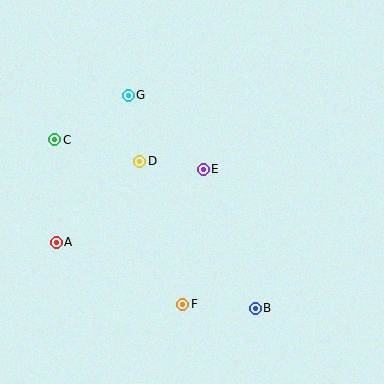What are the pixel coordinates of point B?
Point B is at (255, 308).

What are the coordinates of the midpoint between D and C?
The midpoint between D and C is at (97, 150).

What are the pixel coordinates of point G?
Point G is at (128, 95).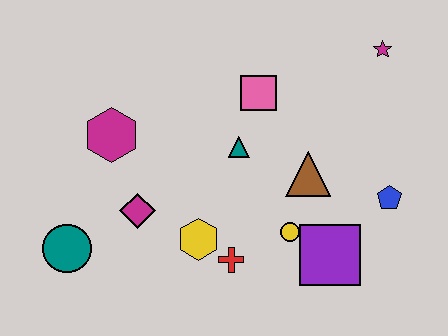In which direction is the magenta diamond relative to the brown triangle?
The magenta diamond is to the left of the brown triangle.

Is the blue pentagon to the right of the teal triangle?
Yes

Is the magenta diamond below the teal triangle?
Yes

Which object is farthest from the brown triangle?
The teal circle is farthest from the brown triangle.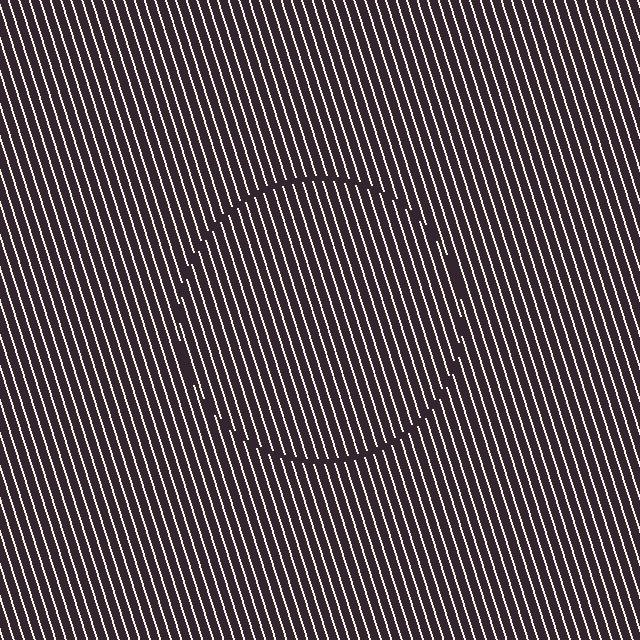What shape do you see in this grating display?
An illusory circle. The interior of the shape contains the same grating, shifted by half a period — the contour is defined by the phase discontinuity where line-ends from the inner and outer gratings abut.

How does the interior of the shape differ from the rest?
The interior of the shape contains the same grating, shifted by half a period — the contour is defined by the phase discontinuity where line-ends from the inner and outer gratings abut.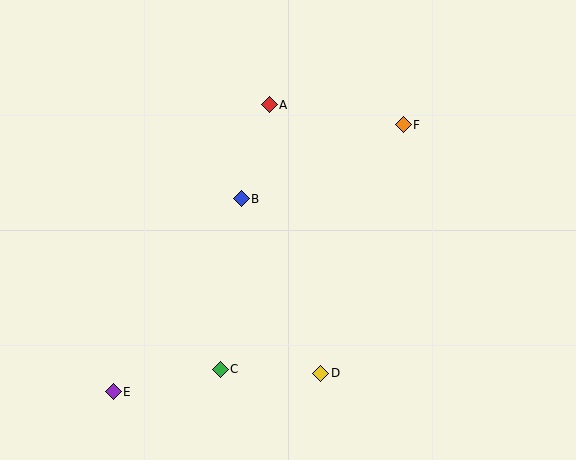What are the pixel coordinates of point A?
Point A is at (269, 105).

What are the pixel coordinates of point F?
Point F is at (403, 125).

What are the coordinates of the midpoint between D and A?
The midpoint between D and A is at (295, 239).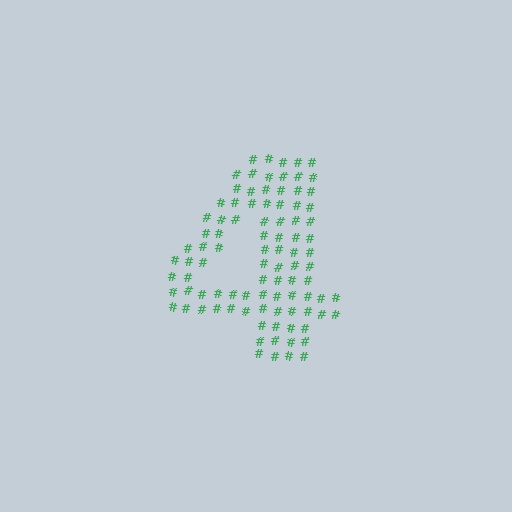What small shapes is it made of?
It is made of small hash symbols.